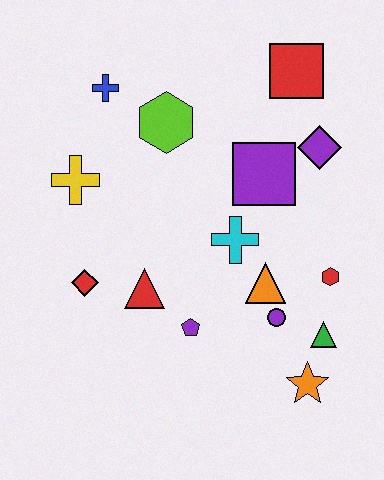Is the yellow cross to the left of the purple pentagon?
Yes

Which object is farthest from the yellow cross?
The orange star is farthest from the yellow cross.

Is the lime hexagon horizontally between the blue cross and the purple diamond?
Yes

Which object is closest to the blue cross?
The lime hexagon is closest to the blue cross.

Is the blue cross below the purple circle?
No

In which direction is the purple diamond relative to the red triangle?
The purple diamond is to the right of the red triangle.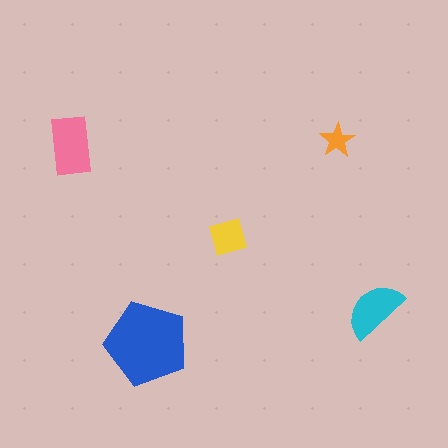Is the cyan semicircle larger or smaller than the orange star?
Larger.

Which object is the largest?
The blue pentagon.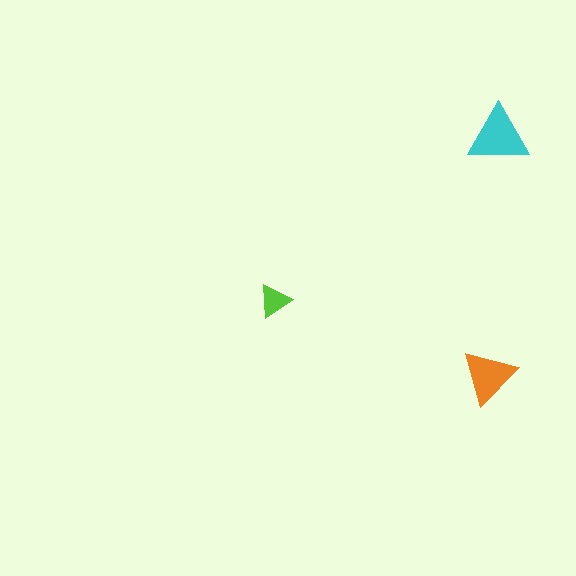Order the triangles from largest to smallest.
the cyan one, the orange one, the lime one.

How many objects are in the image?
There are 3 objects in the image.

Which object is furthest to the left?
The lime triangle is leftmost.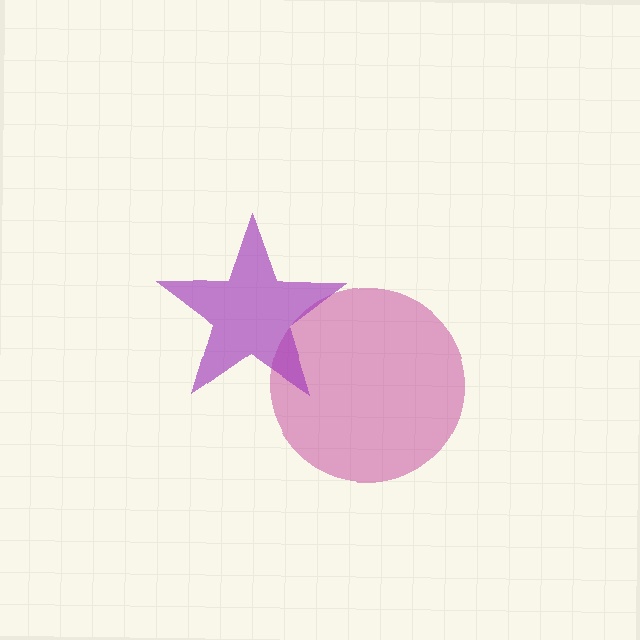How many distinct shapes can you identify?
There are 2 distinct shapes: a magenta circle, a purple star.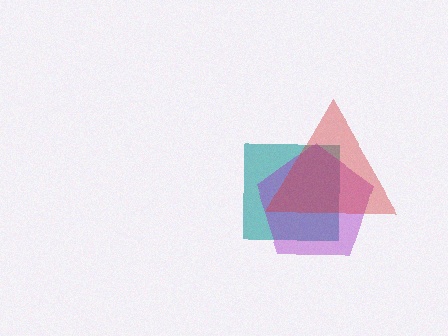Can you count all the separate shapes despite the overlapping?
Yes, there are 3 separate shapes.